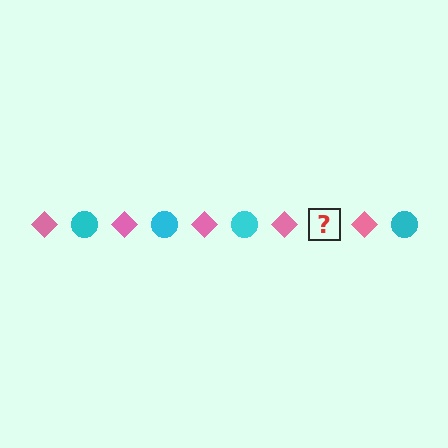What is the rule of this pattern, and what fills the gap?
The rule is that the pattern alternates between pink diamond and cyan circle. The gap should be filled with a cyan circle.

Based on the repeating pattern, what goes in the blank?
The blank should be a cyan circle.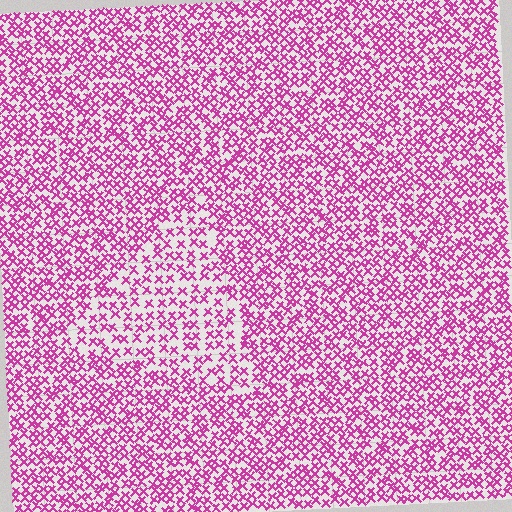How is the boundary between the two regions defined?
The boundary is defined by a change in element density (approximately 1.6x ratio). All elements are the same color, size, and shape.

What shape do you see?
I see a triangle.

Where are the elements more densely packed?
The elements are more densely packed outside the triangle boundary.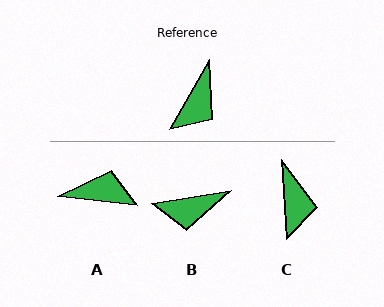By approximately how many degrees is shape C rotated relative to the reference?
Approximately 33 degrees counter-clockwise.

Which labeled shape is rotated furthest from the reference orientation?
A, about 113 degrees away.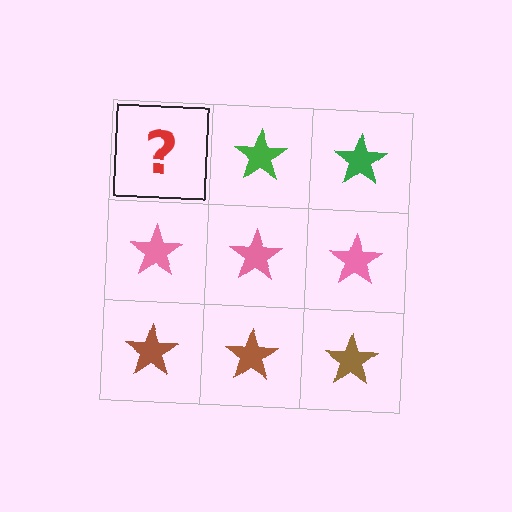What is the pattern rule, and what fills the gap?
The rule is that each row has a consistent color. The gap should be filled with a green star.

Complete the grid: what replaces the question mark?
The question mark should be replaced with a green star.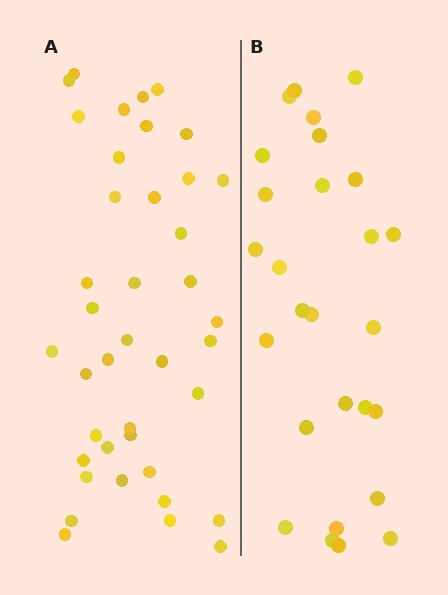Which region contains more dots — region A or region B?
Region A (the left region) has more dots.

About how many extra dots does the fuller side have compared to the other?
Region A has approximately 15 more dots than region B.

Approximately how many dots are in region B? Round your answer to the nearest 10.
About 30 dots. (The exact count is 27, which rounds to 30.)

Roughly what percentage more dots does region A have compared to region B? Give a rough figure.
About 50% more.